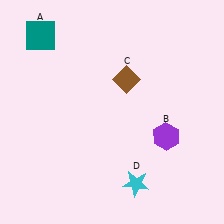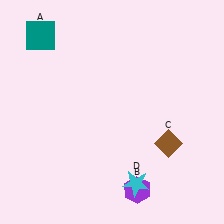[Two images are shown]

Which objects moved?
The objects that moved are: the purple hexagon (B), the brown diamond (C).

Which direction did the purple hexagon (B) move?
The purple hexagon (B) moved down.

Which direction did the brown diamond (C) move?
The brown diamond (C) moved down.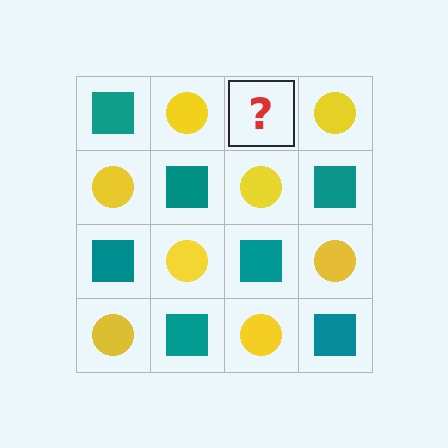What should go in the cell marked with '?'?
The missing cell should contain a teal square.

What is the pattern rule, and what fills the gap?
The rule is that it alternates teal square and yellow circle in a checkerboard pattern. The gap should be filled with a teal square.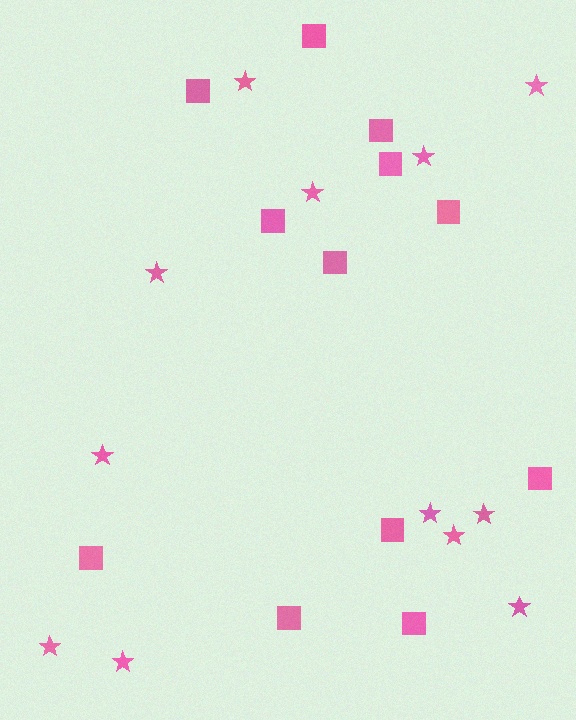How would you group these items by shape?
There are 2 groups: one group of squares (12) and one group of stars (12).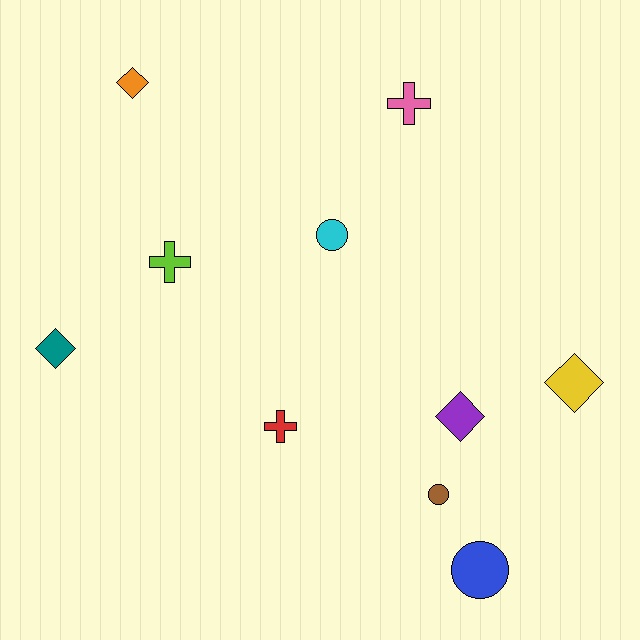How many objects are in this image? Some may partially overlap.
There are 10 objects.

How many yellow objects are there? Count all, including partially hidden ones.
There is 1 yellow object.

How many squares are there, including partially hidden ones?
There are no squares.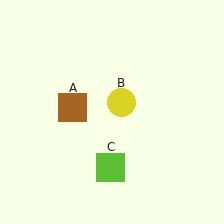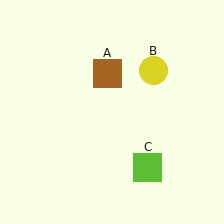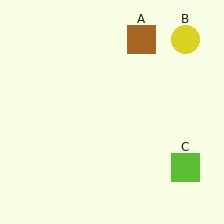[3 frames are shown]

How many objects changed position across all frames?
3 objects changed position: brown square (object A), yellow circle (object B), lime square (object C).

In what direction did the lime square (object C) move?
The lime square (object C) moved right.